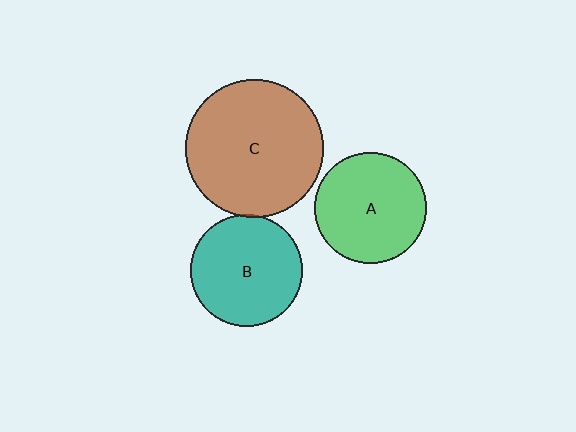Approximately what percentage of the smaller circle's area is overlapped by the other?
Approximately 5%.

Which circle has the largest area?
Circle C (brown).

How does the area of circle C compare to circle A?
Approximately 1.5 times.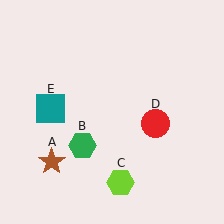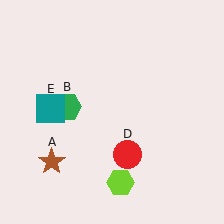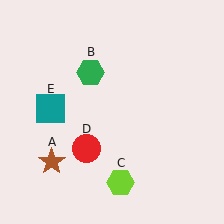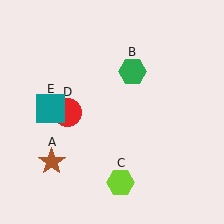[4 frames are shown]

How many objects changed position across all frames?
2 objects changed position: green hexagon (object B), red circle (object D).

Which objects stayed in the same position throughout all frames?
Brown star (object A) and lime hexagon (object C) and teal square (object E) remained stationary.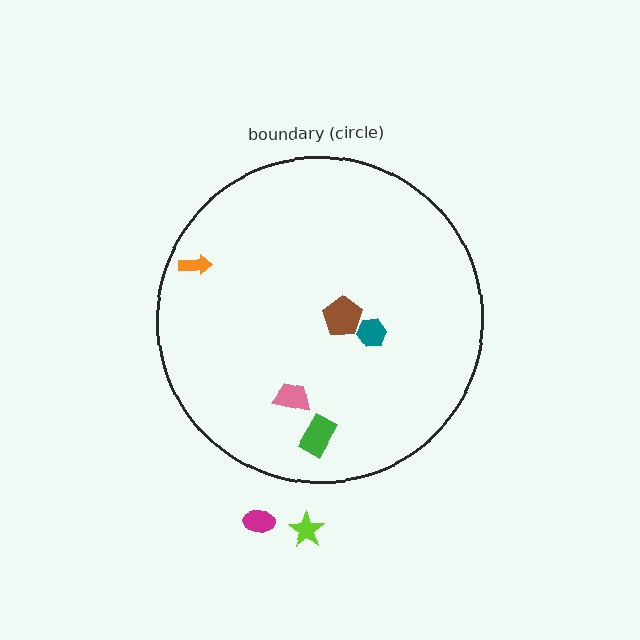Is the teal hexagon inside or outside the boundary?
Inside.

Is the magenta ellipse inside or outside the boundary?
Outside.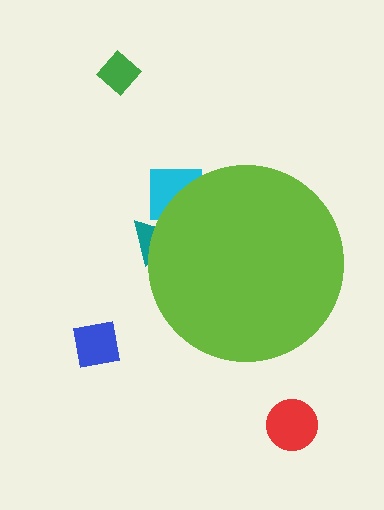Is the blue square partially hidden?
No, the blue square is fully visible.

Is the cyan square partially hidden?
Yes, the cyan square is partially hidden behind the lime circle.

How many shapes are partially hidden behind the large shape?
2 shapes are partially hidden.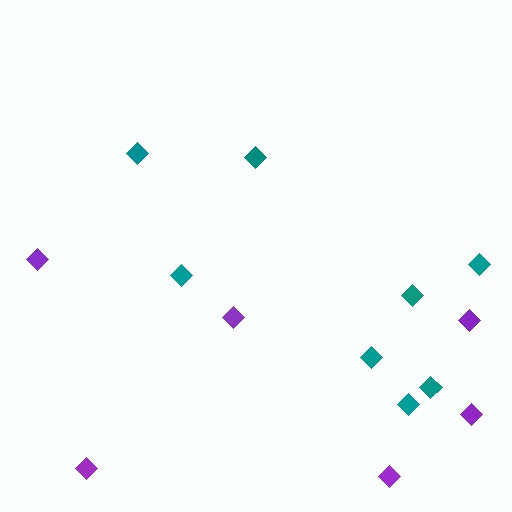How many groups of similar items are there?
There are 2 groups: one group of teal diamonds (8) and one group of purple diamonds (6).